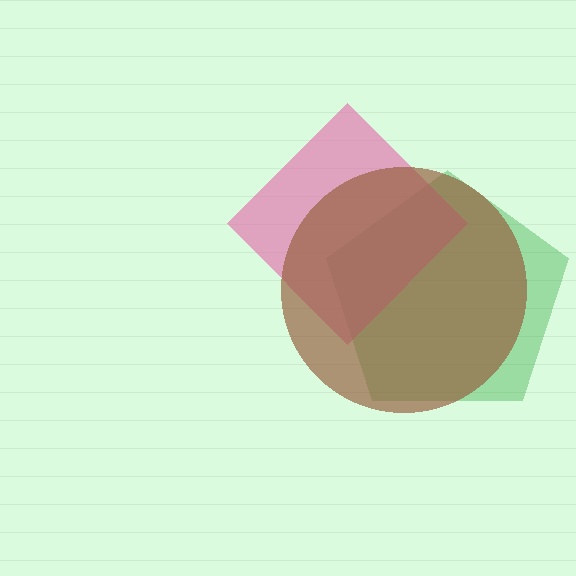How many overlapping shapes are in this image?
There are 3 overlapping shapes in the image.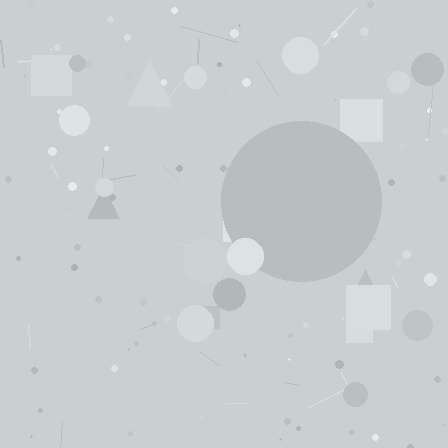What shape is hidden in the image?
A circle is hidden in the image.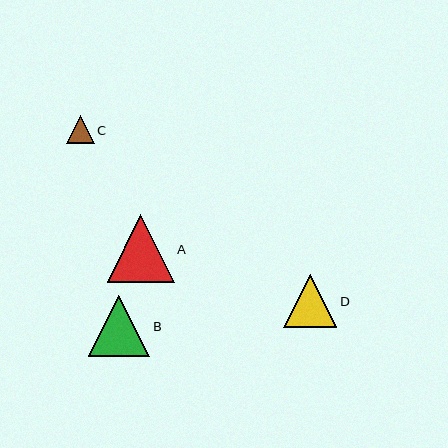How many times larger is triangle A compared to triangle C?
Triangle A is approximately 2.4 times the size of triangle C.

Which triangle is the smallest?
Triangle C is the smallest with a size of approximately 28 pixels.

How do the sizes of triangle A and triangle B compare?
Triangle A and triangle B are approximately the same size.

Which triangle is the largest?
Triangle A is the largest with a size of approximately 67 pixels.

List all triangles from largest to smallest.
From largest to smallest: A, B, D, C.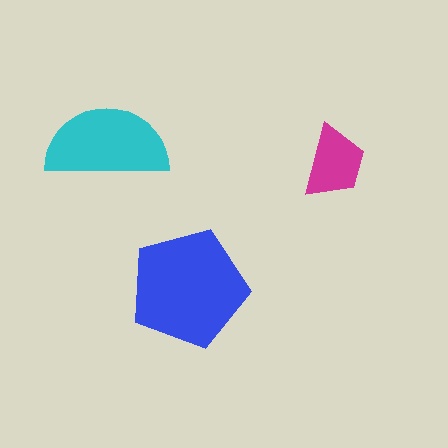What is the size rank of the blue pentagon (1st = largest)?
1st.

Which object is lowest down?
The blue pentagon is bottommost.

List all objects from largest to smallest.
The blue pentagon, the cyan semicircle, the magenta trapezoid.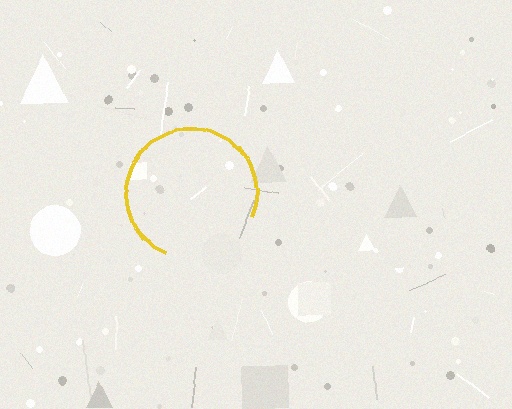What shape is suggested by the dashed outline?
The dashed outline suggests a circle.